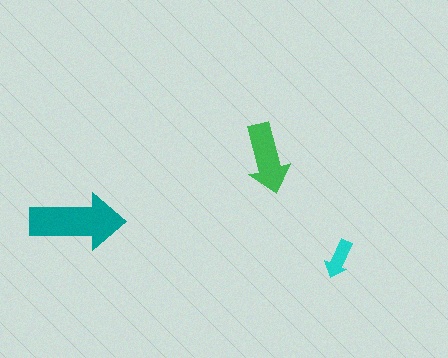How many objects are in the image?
There are 3 objects in the image.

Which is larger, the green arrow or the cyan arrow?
The green one.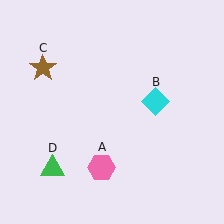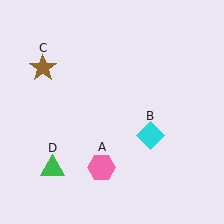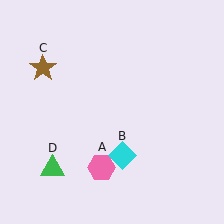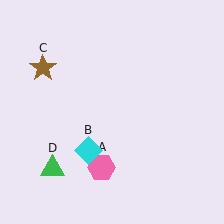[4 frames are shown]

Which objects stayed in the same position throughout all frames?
Pink hexagon (object A) and brown star (object C) and green triangle (object D) remained stationary.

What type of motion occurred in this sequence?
The cyan diamond (object B) rotated clockwise around the center of the scene.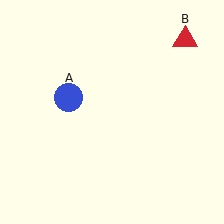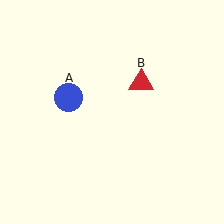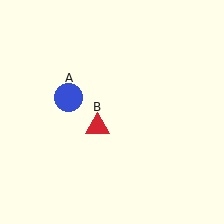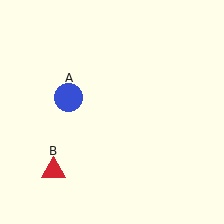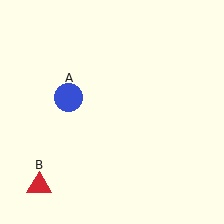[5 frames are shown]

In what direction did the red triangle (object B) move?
The red triangle (object B) moved down and to the left.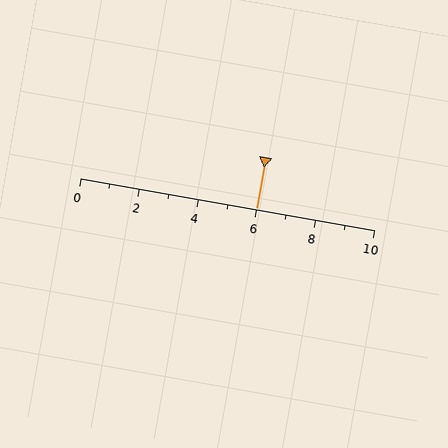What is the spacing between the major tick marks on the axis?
The major ticks are spaced 2 apart.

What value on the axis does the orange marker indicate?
The marker indicates approximately 6.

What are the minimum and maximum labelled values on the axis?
The axis runs from 0 to 10.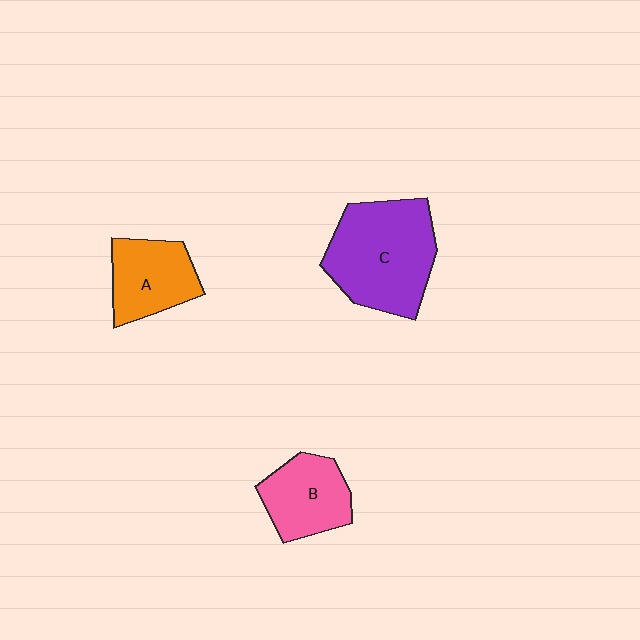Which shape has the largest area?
Shape C (purple).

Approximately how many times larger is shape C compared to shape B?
Approximately 1.7 times.